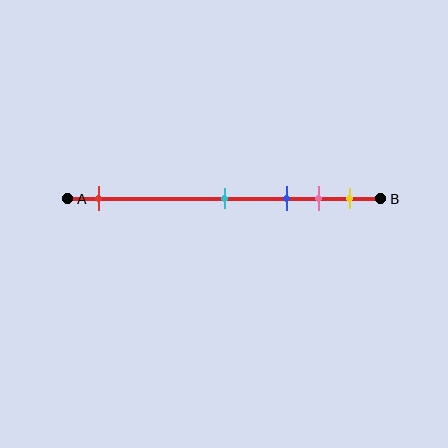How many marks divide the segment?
There are 5 marks dividing the segment.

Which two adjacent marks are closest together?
The pink and yellow marks are the closest adjacent pair.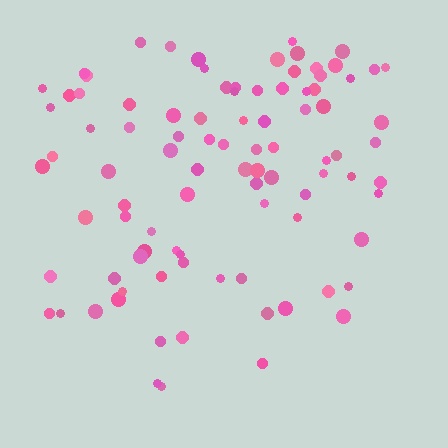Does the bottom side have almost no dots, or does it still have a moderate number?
Still a moderate number, just noticeably fewer than the top.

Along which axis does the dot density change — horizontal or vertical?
Vertical.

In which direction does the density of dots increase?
From bottom to top, with the top side densest.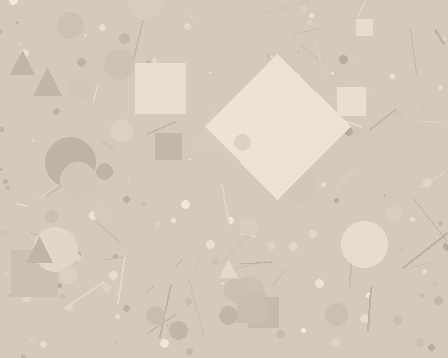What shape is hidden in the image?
A diamond is hidden in the image.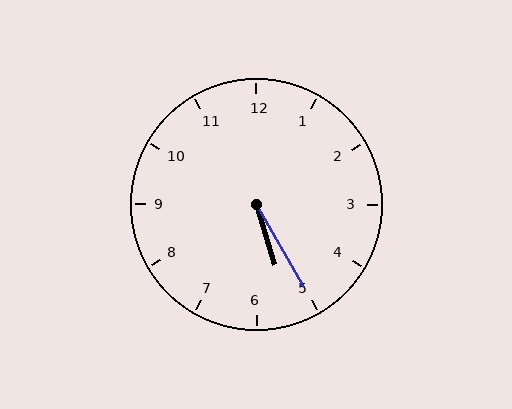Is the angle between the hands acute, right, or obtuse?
It is acute.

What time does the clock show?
5:25.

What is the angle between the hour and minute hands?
Approximately 12 degrees.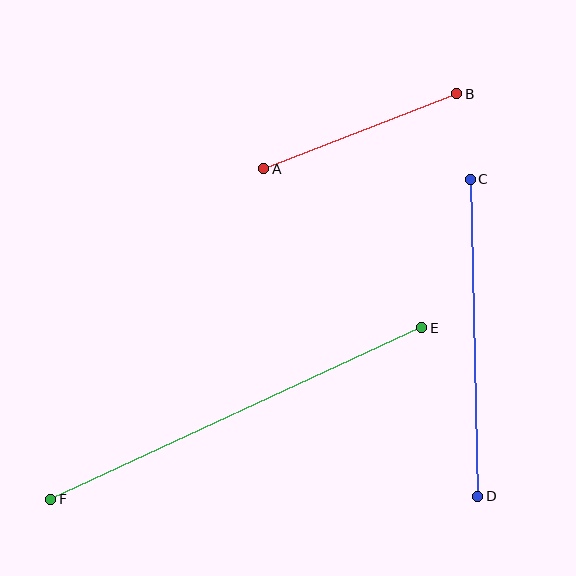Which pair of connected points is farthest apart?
Points E and F are farthest apart.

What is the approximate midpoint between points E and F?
The midpoint is at approximately (236, 414) pixels.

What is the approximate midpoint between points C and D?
The midpoint is at approximately (474, 338) pixels.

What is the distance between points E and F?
The distance is approximately 409 pixels.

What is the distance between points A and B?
The distance is approximately 207 pixels.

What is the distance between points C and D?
The distance is approximately 317 pixels.